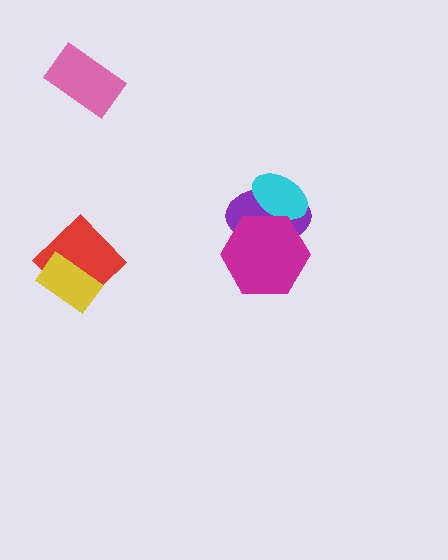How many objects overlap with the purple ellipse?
2 objects overlap with the purple ellipse.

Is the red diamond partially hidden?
Yes, it is partially covered by another shape.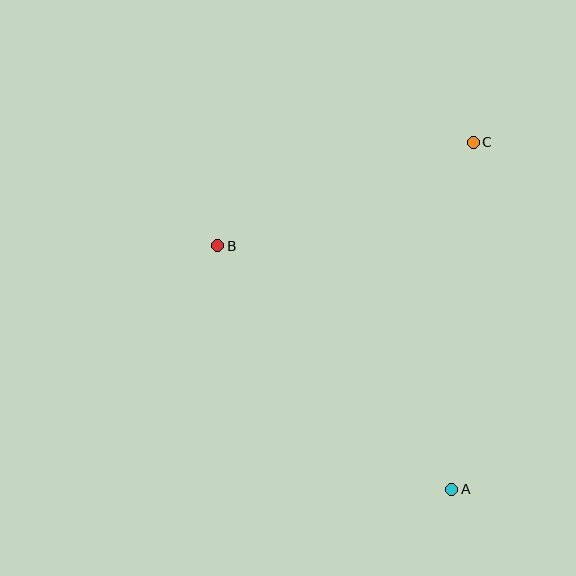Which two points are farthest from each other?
Points A and C are farthest from each other.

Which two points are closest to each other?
Points B and C are closest to each other.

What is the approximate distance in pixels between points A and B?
The distance between A and B is approximately 338 pixels.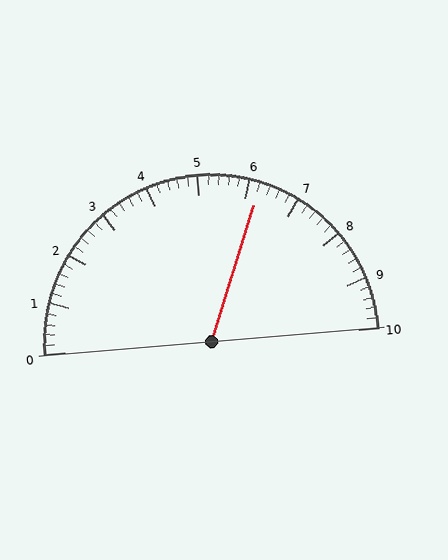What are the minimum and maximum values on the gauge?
The gauge ranges from 0 to 10.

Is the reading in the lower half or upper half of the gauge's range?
The reading is in the upper half of the range (0 to 10).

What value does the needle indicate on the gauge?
The needle indicates approximately 6.2.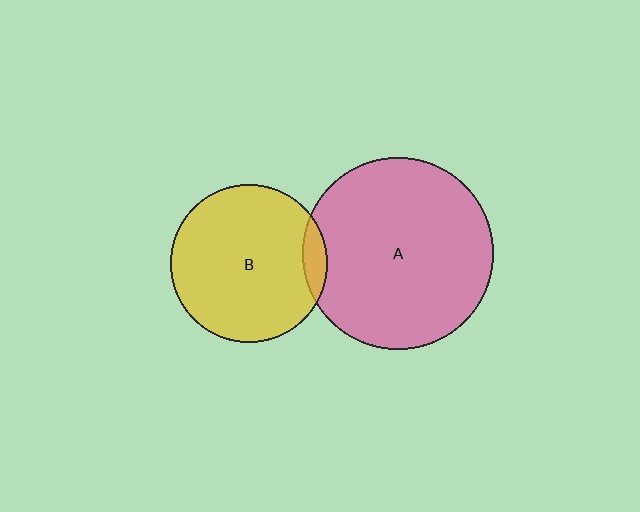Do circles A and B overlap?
Yes.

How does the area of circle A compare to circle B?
Approximately 1.5 times.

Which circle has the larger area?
Circle A (pink).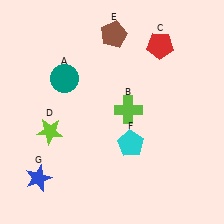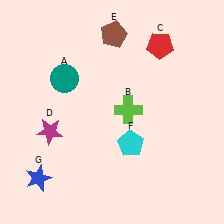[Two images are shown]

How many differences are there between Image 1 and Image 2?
There is 1 difference between the two images.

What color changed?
The star (D) changed from lime in Image 1 to magenta in Image 2.